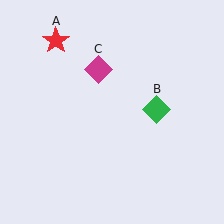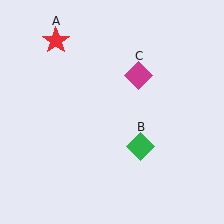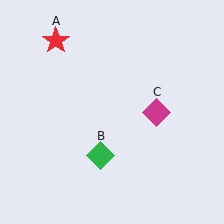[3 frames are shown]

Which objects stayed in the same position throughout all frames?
Red star (object A) remained stationary.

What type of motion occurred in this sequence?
The green diamond (object B), magenta diamond (object C) rotated clockwise around the center of the scene.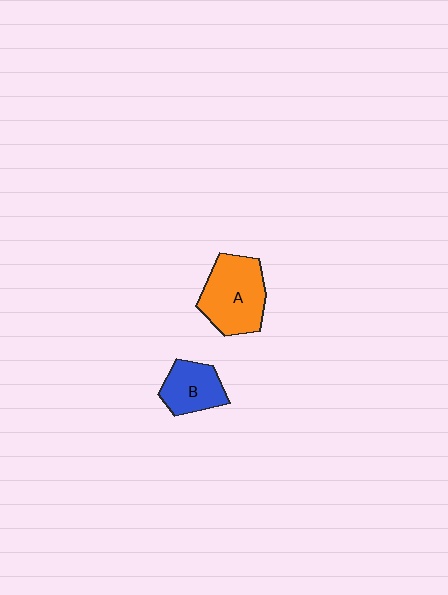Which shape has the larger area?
Shape A (orange).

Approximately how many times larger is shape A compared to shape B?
Approximately 1.5 times.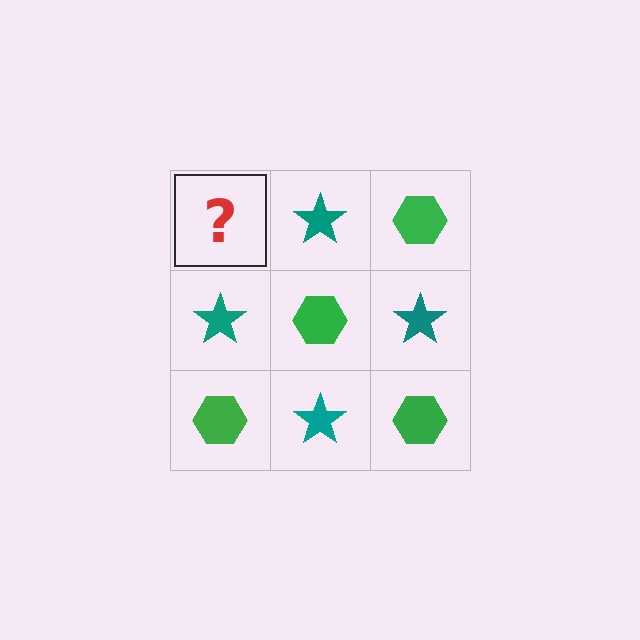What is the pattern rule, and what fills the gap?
The rule is that it alternates green hexagon and teal star in a checkerboard pattern. The gap should be filled with a green hexagon.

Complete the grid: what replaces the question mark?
The question mark should be replaced with a green hexagon.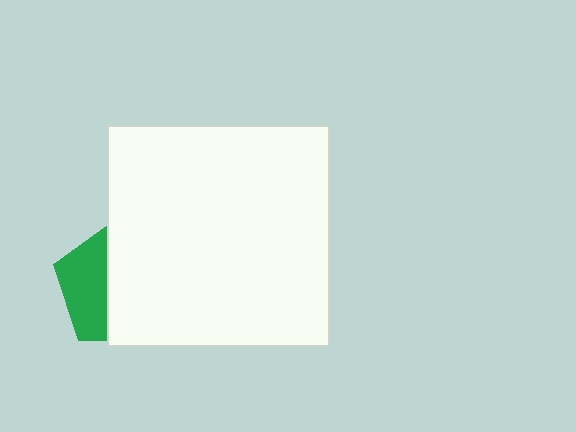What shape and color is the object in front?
The object in front is a white square.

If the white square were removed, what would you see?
You would see the complete green pentagon.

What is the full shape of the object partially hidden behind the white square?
The partially hidden object is a green pentagon.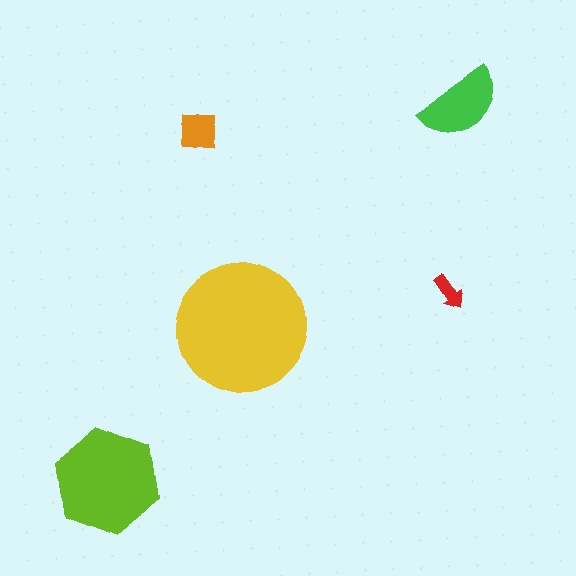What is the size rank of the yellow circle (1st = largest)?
1st.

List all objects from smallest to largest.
The red arrow, the orange square, the green semicircle, the lime hexagon, the yellow circle.